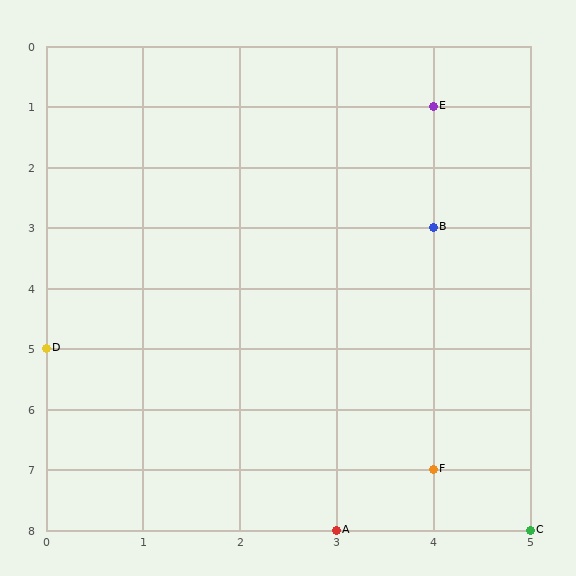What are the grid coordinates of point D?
Point D is at grid coordinates (0, 5).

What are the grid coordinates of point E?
Point E is at grid coordinates (4, 1).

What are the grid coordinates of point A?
Point A is at grid coordinates (3, 8).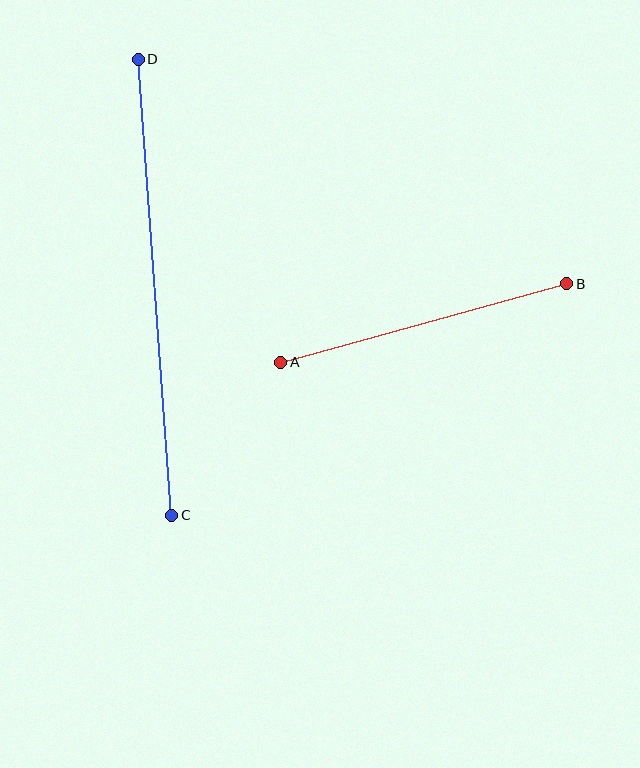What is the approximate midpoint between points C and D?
The midpoint is at approximately (155, 287) pixels.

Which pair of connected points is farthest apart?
Points C and D are farthest apart.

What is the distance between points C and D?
The distance is approximately 458 pixels.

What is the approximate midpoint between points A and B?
The midpoint is at approximately (424, 323) pixels.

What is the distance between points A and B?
The distance is approximately 297 pixels.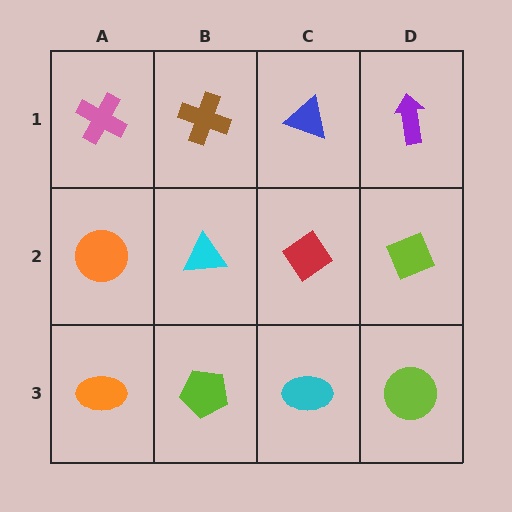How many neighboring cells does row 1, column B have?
3.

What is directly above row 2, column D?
A purple arrow.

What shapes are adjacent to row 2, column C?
A blue triangle (row 1, column C), a cyan ellipse (row 3, column C), a cyan triangle (row 2, column B), a lime diamond (row 2, column D).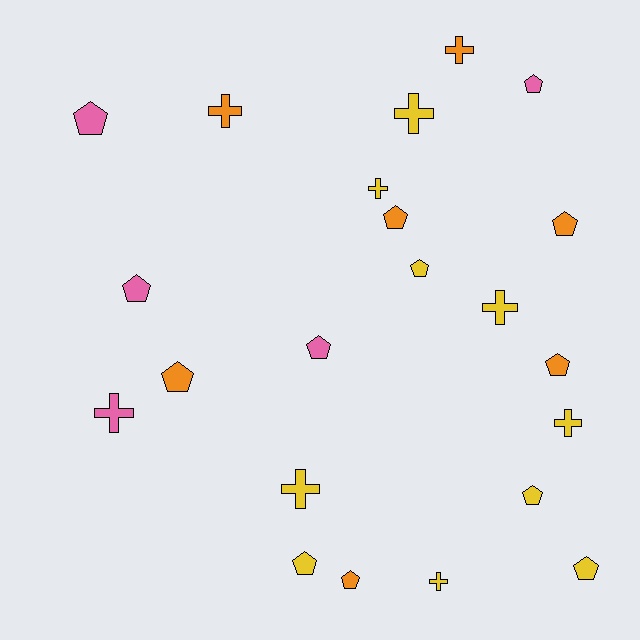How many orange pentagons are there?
There are 5 orange pentagons.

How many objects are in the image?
There are 22 objects.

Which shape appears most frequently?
Pentagon, with 13 objects.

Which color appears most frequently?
Yellow, with 10 objects.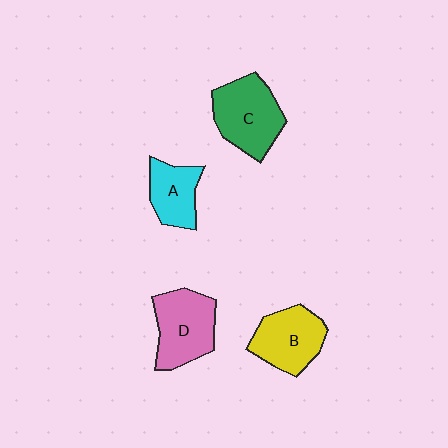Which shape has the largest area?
Shape C (green).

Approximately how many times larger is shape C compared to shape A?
Approximately 1.5 times.